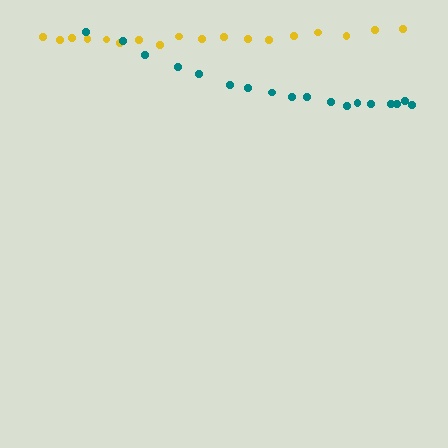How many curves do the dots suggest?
There are 2 distinct paths.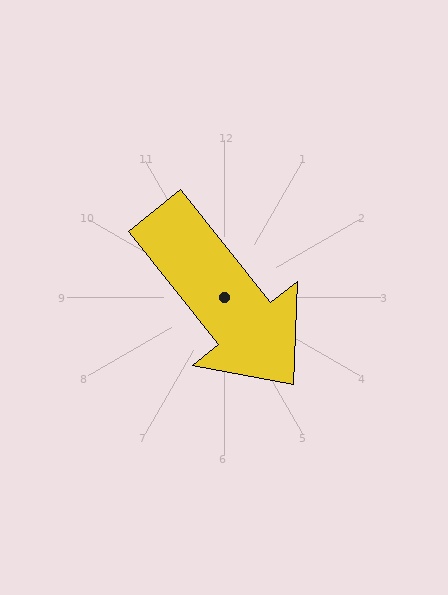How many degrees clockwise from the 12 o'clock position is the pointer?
Approximately 141 degrees.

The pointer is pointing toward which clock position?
Roughly 5 o'clock.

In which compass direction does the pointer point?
Southeast.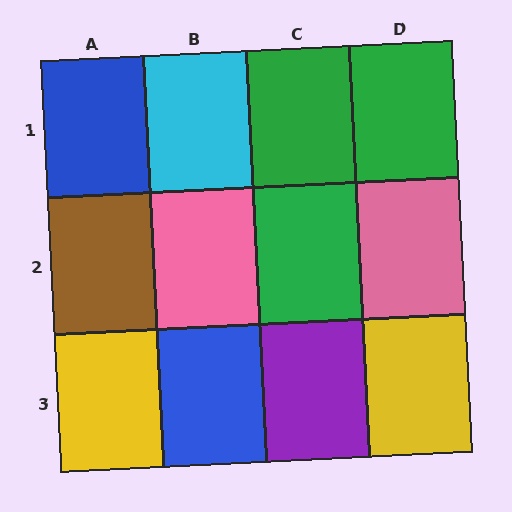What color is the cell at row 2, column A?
Brown.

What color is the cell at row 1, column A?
Blue.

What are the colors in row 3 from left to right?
Yellow, blue, purple, yellow.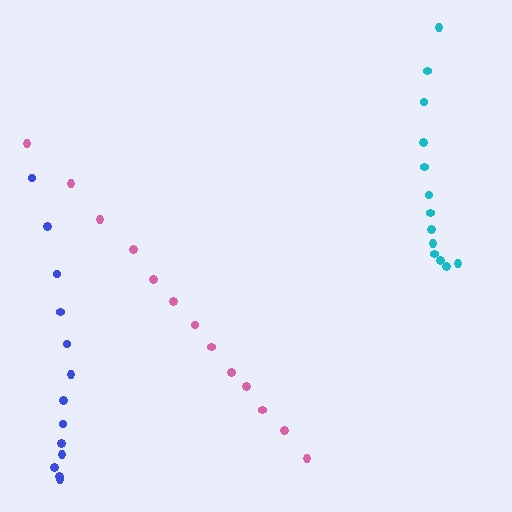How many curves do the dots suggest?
There are 3 distinct paths.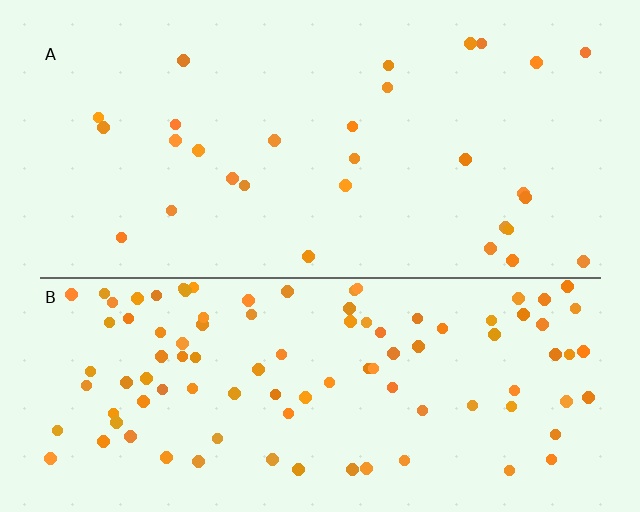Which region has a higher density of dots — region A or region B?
B (the bottom).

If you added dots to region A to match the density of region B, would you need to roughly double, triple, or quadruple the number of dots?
Approximately triple.